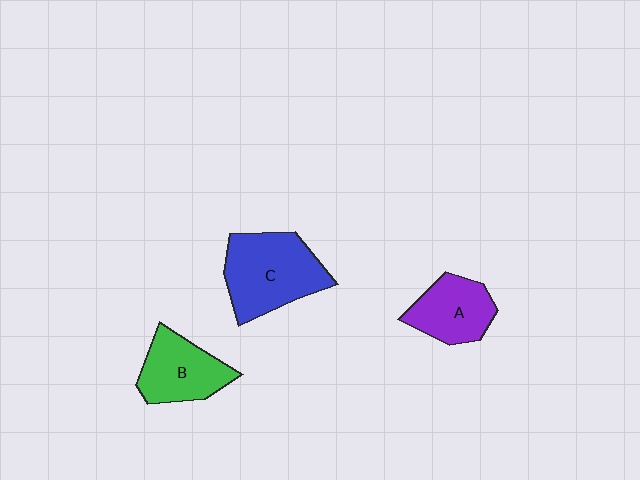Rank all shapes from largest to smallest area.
From largest to smallest: C (blue), B (green), A (purple).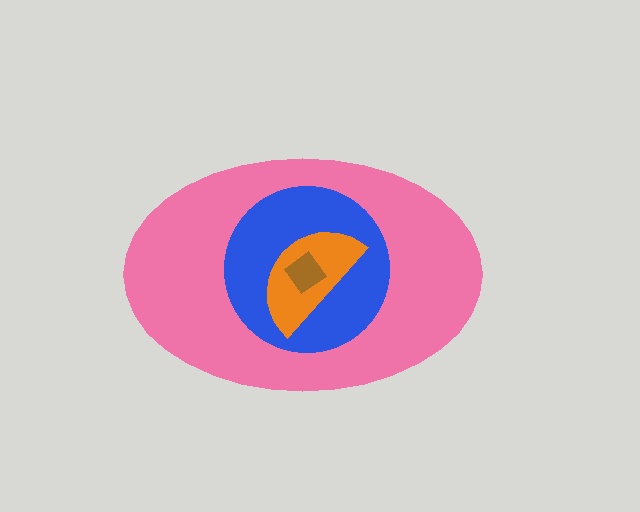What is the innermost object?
The brown diamond.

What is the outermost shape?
The pink ellipse.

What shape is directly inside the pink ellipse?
The blue circle.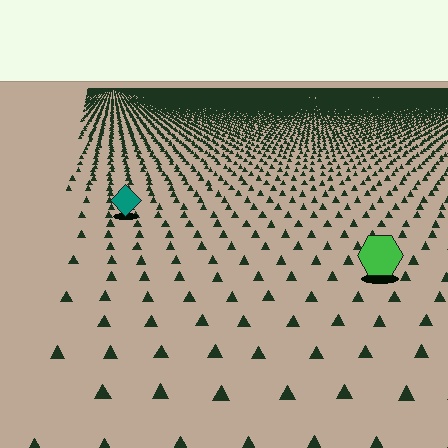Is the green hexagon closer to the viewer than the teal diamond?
Yes. The green hexagon is closer — you can tell from the texture gradient: the ground texture is coarser near it.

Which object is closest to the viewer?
The green hexagon is closest. The texture marks near it are larger and more spread out.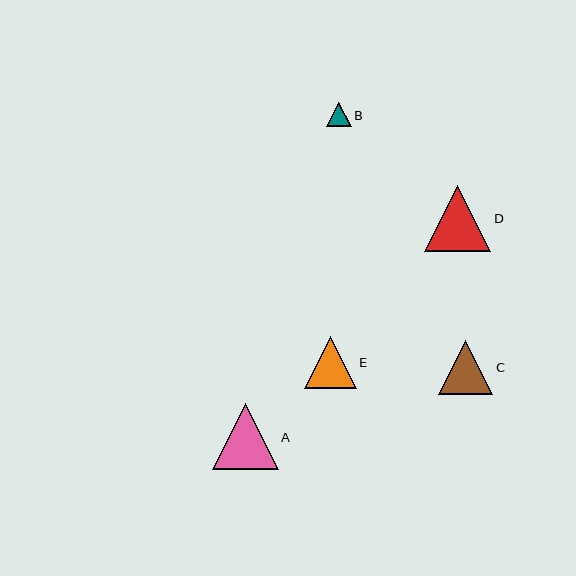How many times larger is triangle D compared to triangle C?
Triangle D is approximately 1.2 times the size of triangle C.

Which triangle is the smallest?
Triangle B is the smallest with a size of approximately 24 pixels.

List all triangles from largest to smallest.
From largest to smallest: A, D, C, E, B.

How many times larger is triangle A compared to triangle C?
Triangle A is approximately 1.2 times the size of triangle C.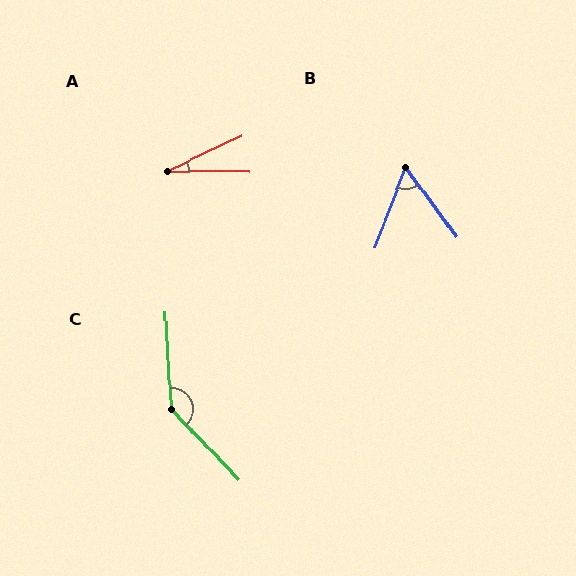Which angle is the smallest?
A, at approximately 26 degrees.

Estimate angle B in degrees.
Approximately 57 degrees.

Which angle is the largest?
C, at approximately 139 degrees.